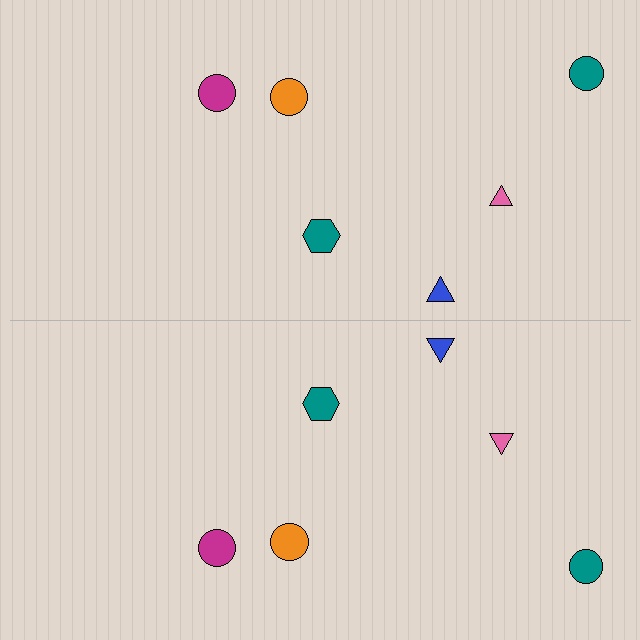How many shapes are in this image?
There are 12 shapes in this image.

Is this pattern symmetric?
Yes, this pattern has bilateral (reflection) symmetry.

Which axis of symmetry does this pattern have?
The pattern has a horizontal axis of symmetry running through the center of the image.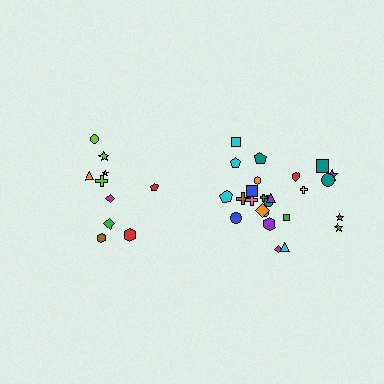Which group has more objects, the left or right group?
The right group.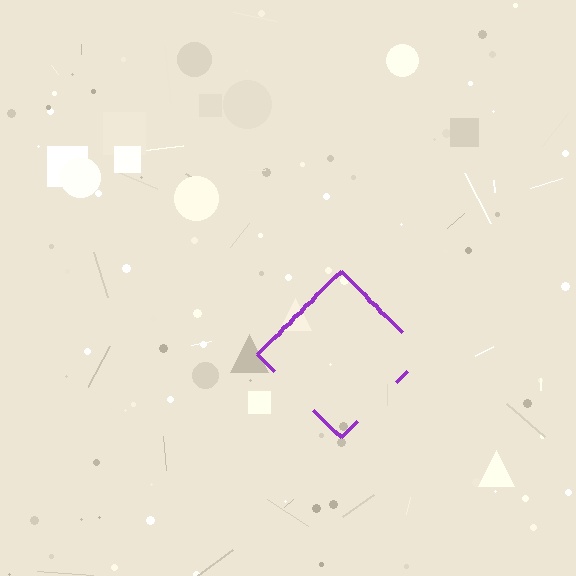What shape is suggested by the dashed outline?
The dashed outline suggests a diamond.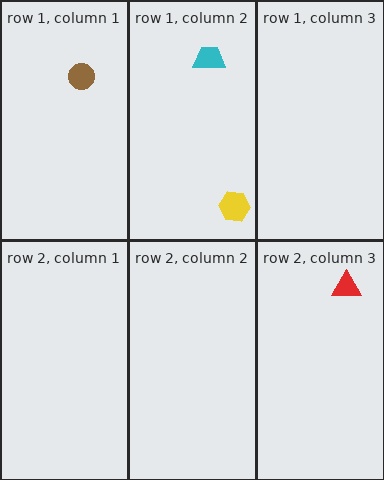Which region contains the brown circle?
The row 1, column 1 region.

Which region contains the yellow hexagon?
The row 1, column 2 region.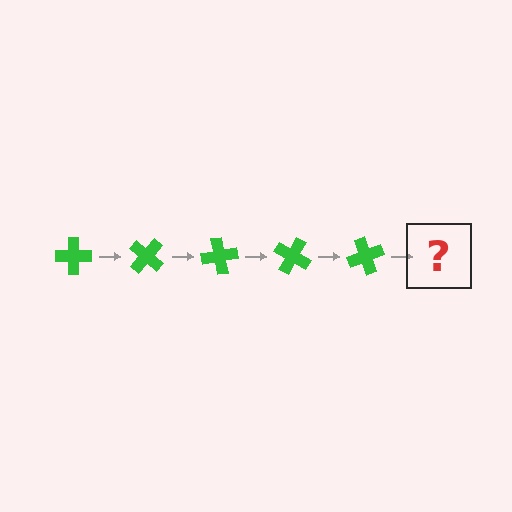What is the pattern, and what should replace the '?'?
The pattern is that the cross rotates 40 degrees each step. The '?' should be a green cross rotated 200 degrees.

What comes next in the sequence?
The next element should be a green cross rotated 200 degrees.